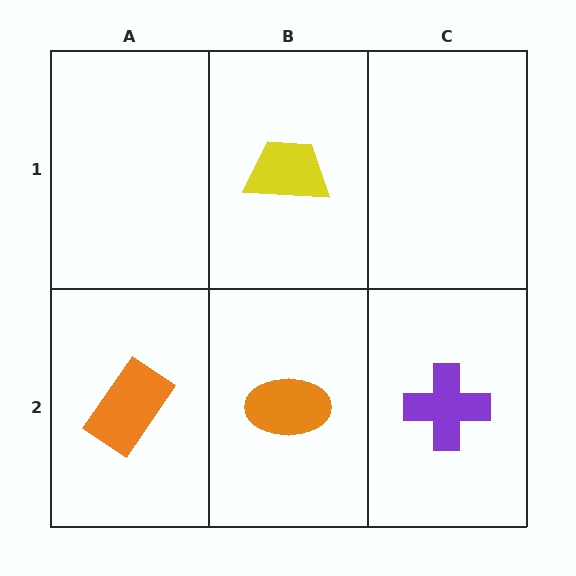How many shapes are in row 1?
1 shape.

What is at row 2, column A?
An orange rectangle.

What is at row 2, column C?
A purple cross.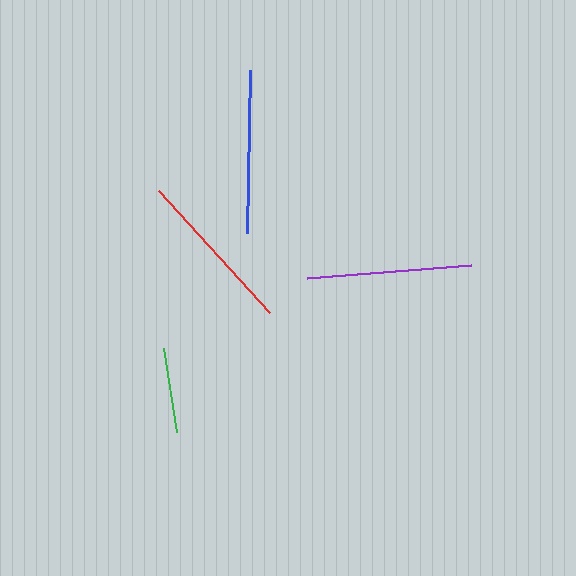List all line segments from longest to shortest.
From longest to shortest: purple, red, blue, green.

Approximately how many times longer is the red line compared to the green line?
The red line is approximately 1.9 times the length of the green line.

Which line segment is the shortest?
The green line is the shortest at approximately 85 pixels.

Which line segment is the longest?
The purple line is the longest at approximately 165 pixels.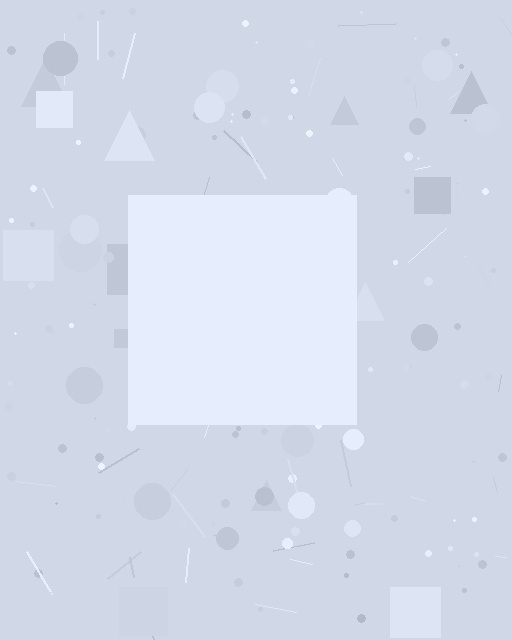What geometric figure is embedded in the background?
A square is embedded in the background.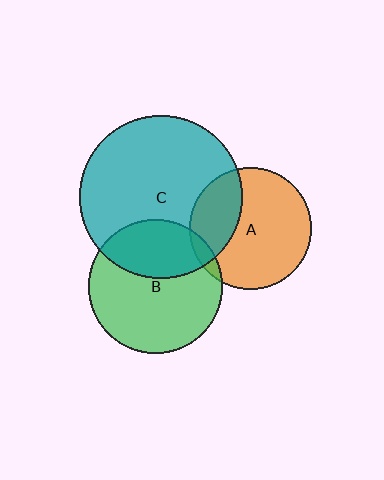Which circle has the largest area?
Circle C (teal).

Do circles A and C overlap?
Yes.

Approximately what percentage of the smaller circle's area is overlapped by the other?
Approximately 30%.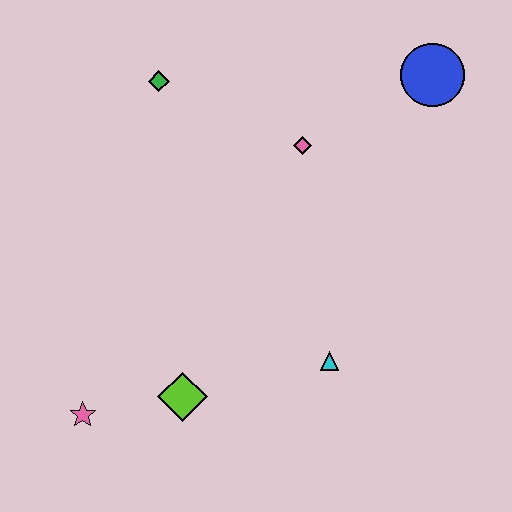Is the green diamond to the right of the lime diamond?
No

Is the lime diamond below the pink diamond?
Yes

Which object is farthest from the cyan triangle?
The green diamond is farthest from the cyan triangle.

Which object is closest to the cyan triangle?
The lime diamond is closest to the cyan triangle.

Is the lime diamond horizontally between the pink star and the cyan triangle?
Yes